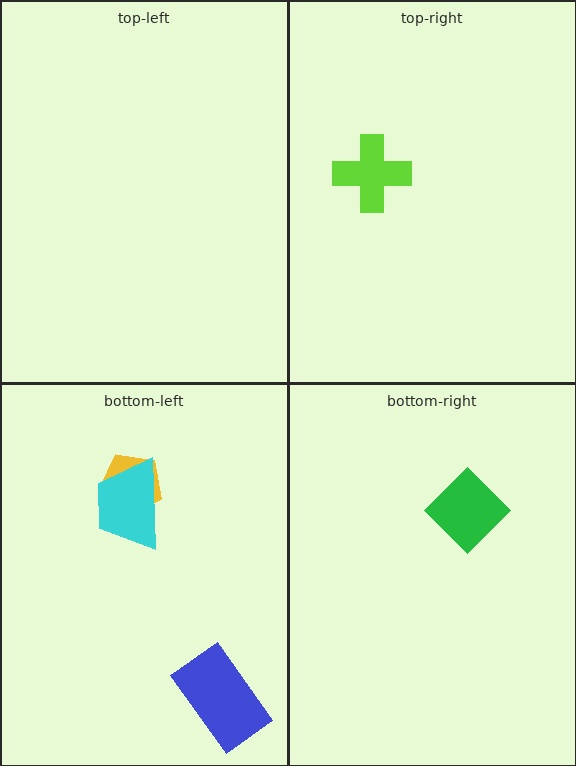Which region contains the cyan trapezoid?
The bottom-left region.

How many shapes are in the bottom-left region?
3.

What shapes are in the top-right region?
The lime cross.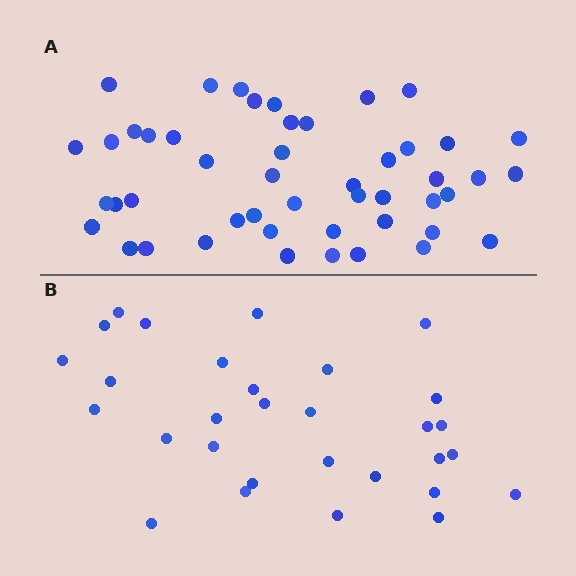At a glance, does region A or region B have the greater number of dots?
Region A (the top region) has more dots.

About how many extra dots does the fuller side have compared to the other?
Region A has approximately 20 more dots than region B.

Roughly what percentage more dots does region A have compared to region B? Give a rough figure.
About 60% more.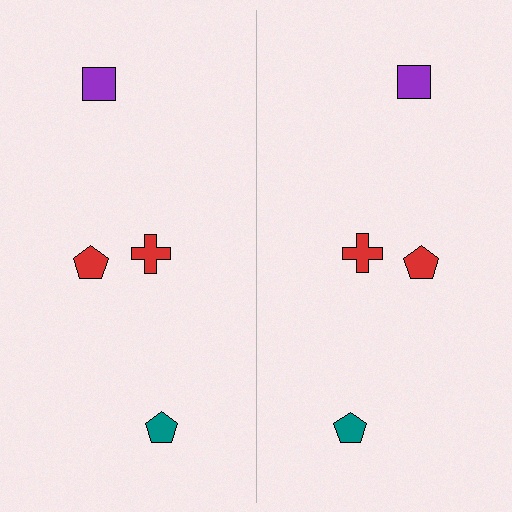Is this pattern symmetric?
Yes, this pattern has bilateral (reflection) symmetry.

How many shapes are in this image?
There are 8 shapes in this image.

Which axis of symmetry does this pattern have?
The pattern has a vertical axis of symmetry running through the center of the image.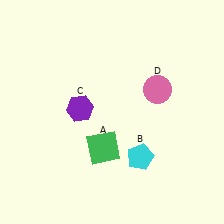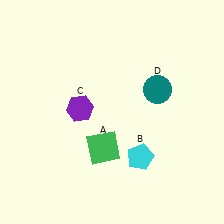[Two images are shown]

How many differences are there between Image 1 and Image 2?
There is 1 difference between the two images.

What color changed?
The circle (D) changed from pink in Image 1 to teal in Image 2.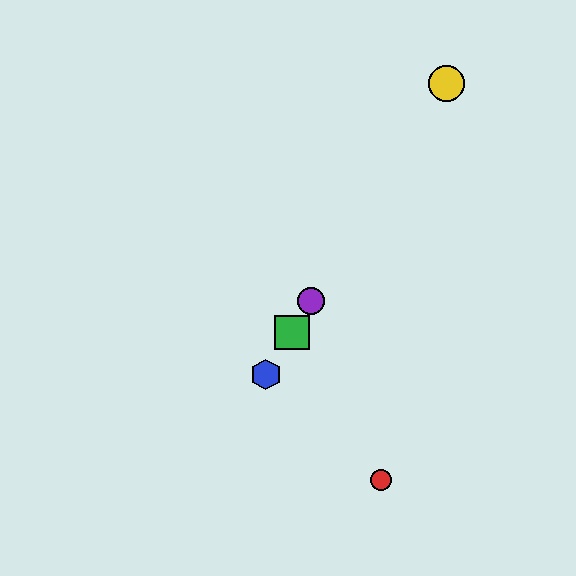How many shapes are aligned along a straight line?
4 shapes (the blue hexagon, the green square, the yellow circle, the purple circle) are aligned along a straight line.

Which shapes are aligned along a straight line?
The blue hexagon, the green square, the yellow circle, the purple circle are aligned along a straight line.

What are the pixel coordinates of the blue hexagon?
The blue hexagon is at (266, 374).